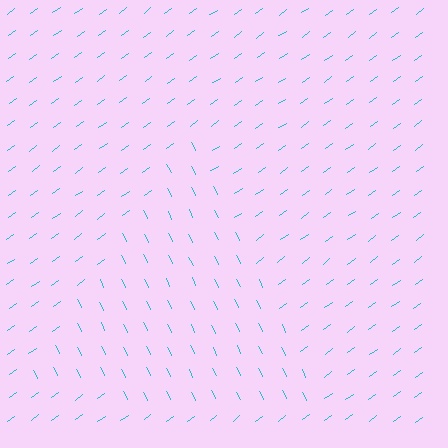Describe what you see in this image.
The image is filled with small cyan line segments. A triangle region in the image has lines oriented differently from the surrounding lines, creating a visible texture boundary.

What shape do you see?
I see a triangle.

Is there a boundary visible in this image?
Yes, there is a texture boundary formed by a change in line orientation.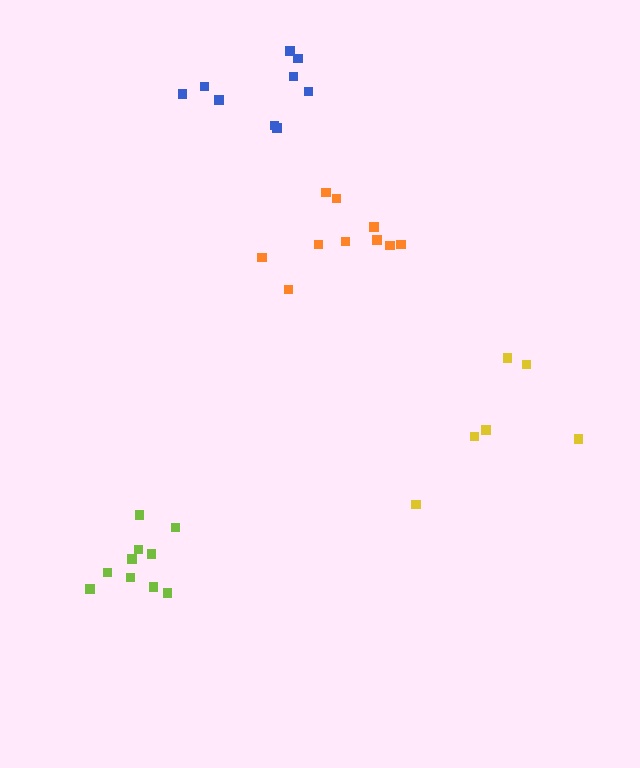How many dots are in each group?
Group 1: 6 dots, Group 2: 10 dots, Group 3: 10 dots, Group 4: 9 dots (35 total).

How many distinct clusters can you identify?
There are 4 distinct clusters.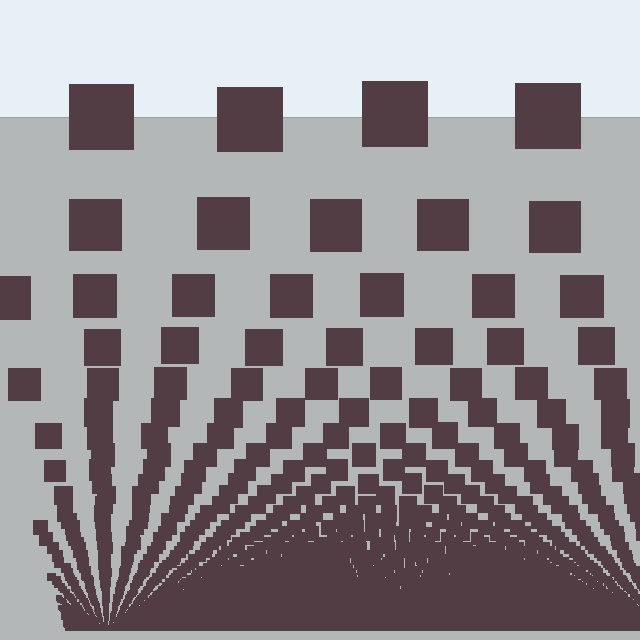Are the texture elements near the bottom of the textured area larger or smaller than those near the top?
Smaller. The gradient is inverted — elements near the bottom are smaller and denser.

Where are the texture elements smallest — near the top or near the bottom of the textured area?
Near the bottom.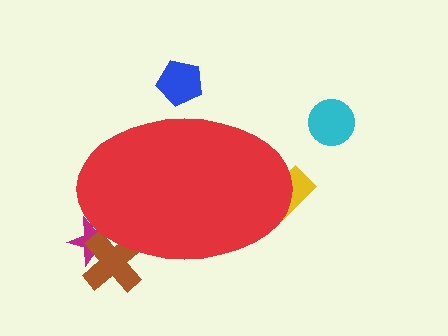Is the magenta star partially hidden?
Yes, the magenta star is partially hidden behind the red ellipse.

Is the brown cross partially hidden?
Yes, the brown cross is partially hidden behind the red ellipse.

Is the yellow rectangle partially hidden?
Yes, the yellow rectangle is partially hidden behind the red ellipse.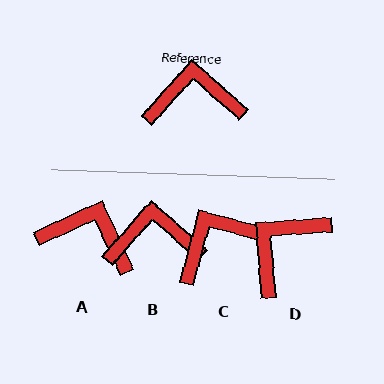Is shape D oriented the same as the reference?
No, it is off by about 46 degrees.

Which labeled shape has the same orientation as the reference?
B.